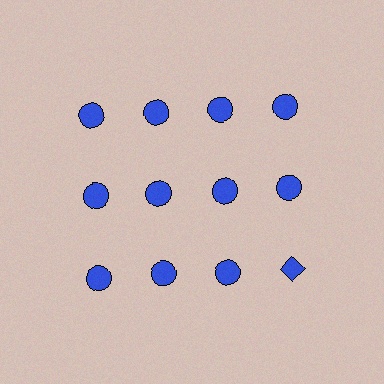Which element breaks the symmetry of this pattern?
The blue diamond in the third row, second from right column breaks the symmetry. All other shapes are blue circles.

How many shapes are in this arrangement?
There are 12 shapes arranged in a grid pattern.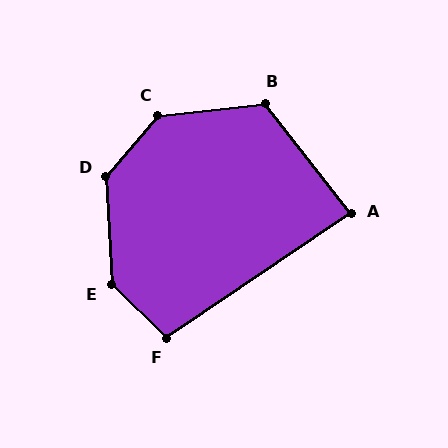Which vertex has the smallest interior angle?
A, at approximately 86 degrees.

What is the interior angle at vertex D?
Approximately 137 degrees (obtuse).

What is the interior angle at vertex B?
Approximately 122 degrees (obtuse).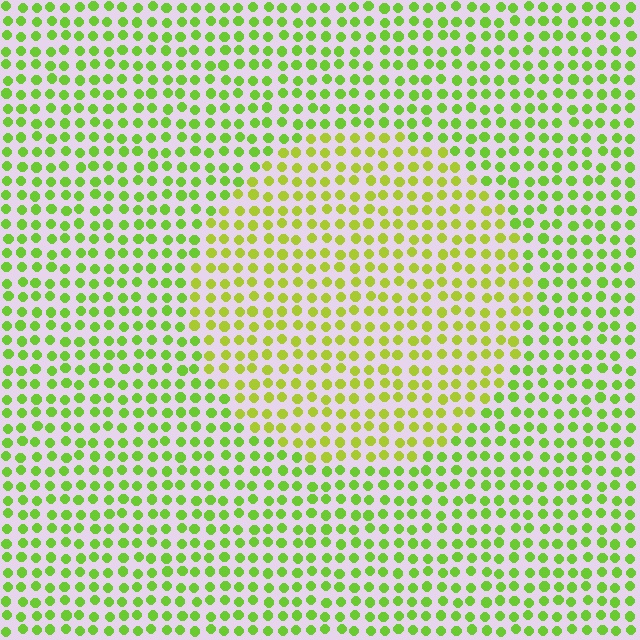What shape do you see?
I see a circle.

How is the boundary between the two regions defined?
The boundary is defined purely by a slight shift in hue (about 25 degrees). Spacing, size, and orientation are identical on both sides.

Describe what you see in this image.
The image is filled with small lime elements in a uniform arrangement. A circle-shaped region is visible where the elements are tinted to a slightly different hue, forming a subtle color boundary.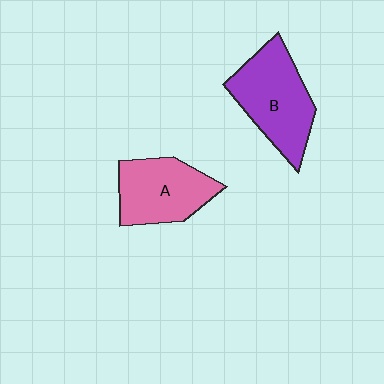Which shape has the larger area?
Shape B (purple).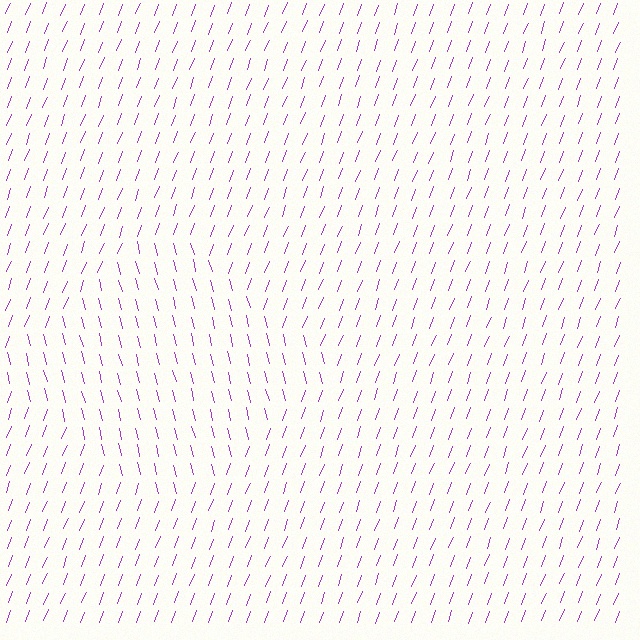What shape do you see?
I see a diamond.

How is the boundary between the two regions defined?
The boundary is defined purely by a change in line orientation (approximately 35 degrees difference). All lines are the same color and thickness.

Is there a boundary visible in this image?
Yes, there is a texture boundary formed by a change in line orientation.